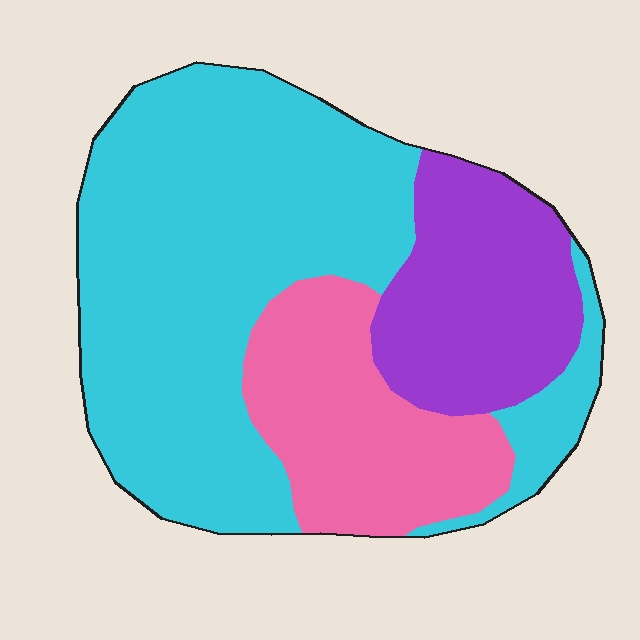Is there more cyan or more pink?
Cyan.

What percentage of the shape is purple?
Purple takes up between a sixth and a third of the shape.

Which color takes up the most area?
Cyan, at roughly 60%.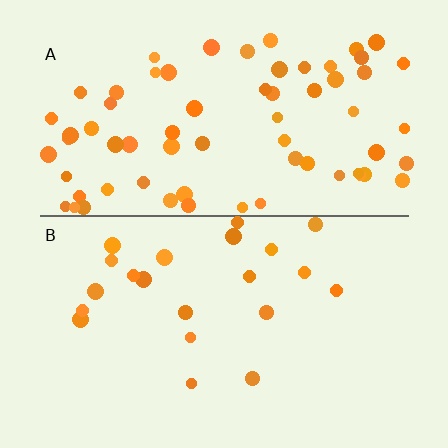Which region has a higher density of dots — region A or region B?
A (the top).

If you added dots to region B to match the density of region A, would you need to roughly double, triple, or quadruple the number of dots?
Approximately triple.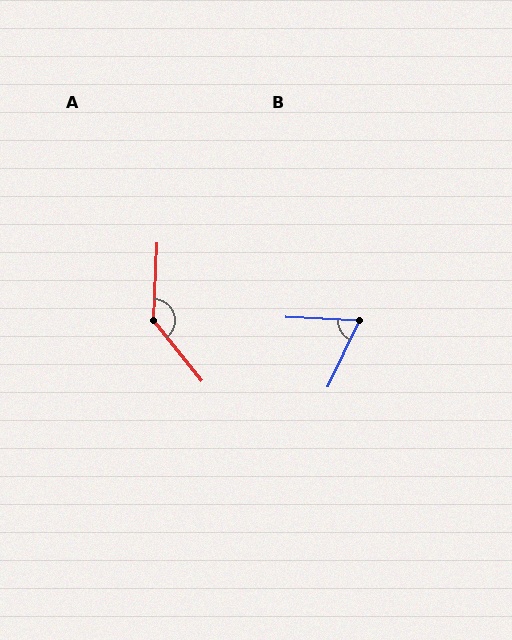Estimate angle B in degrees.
Approximately 67 degrees.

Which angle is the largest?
A, at approximately 138 degrees.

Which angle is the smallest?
B, at approximately 67 degrees.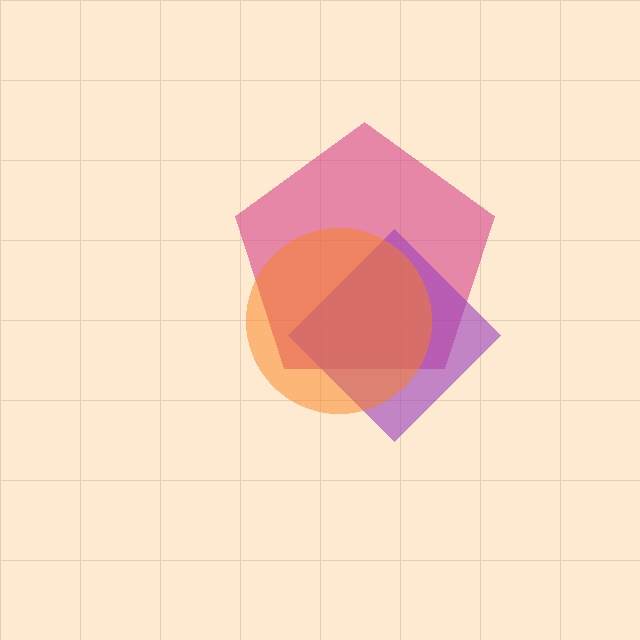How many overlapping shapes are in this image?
There are 3 overlapping shapes in the image.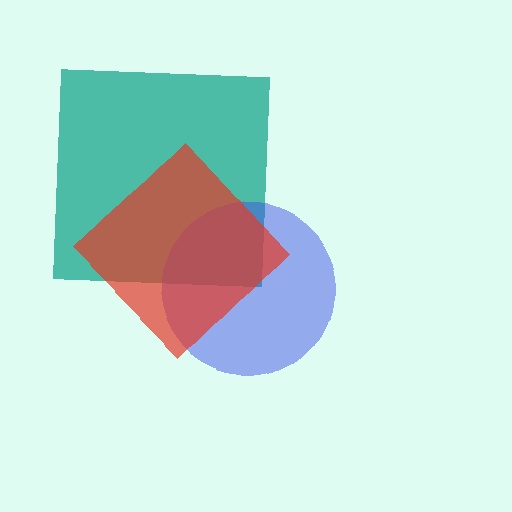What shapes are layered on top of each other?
The layered shapes are: a teal square, a blue circle, a red diamond.